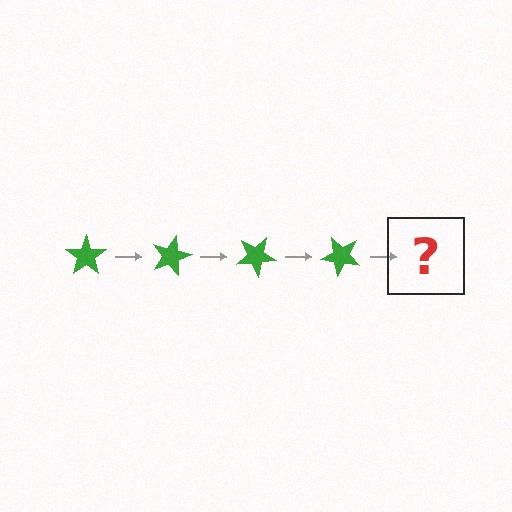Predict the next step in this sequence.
The next step is a green star rotated 60 degrees.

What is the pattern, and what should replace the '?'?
The pattern is that the star rotates 15 degrees each step. The '?' should be a green star rotated 60 degrees.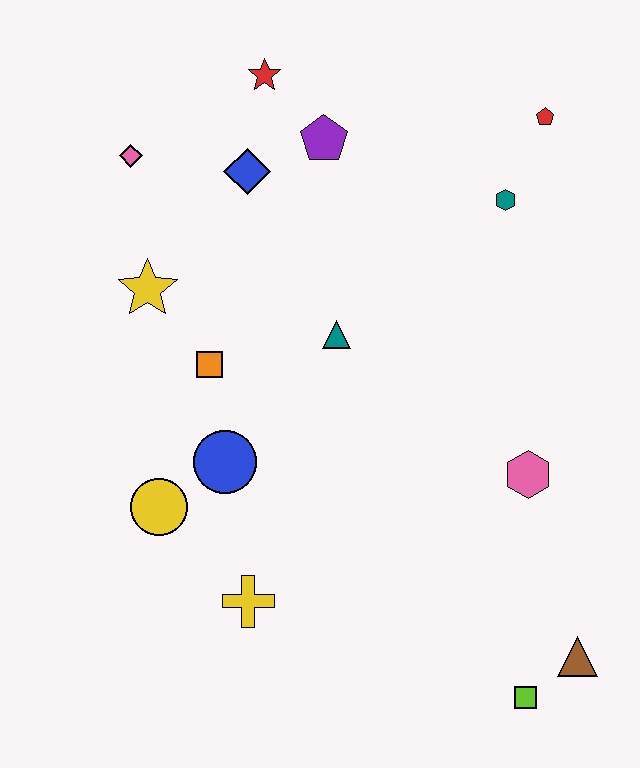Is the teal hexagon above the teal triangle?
Yes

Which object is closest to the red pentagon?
The teal hexagon is closest to the red pentagon.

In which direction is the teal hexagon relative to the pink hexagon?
The teal hexagon is above the pink hexagon.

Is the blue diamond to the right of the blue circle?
Yes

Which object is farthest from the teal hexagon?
The lime square is farthest from the teal hexagon.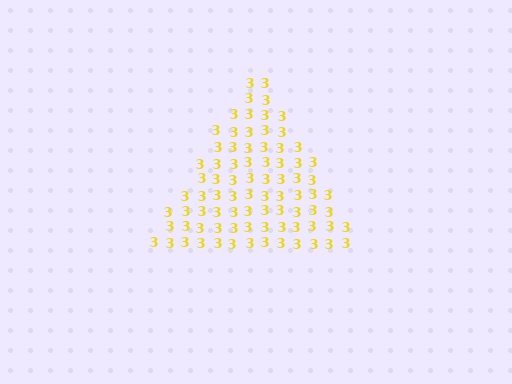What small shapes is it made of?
It is made of small digit 3's.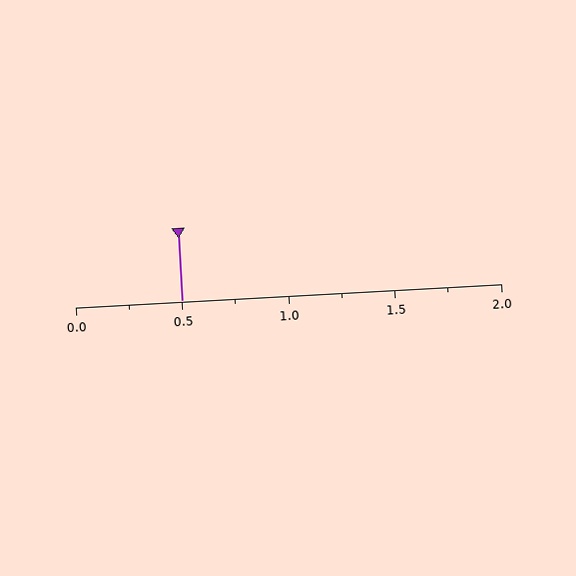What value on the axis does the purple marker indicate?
The marker indicates approximately 0.5.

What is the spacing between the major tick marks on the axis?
The major ticks are spaced 0.5 apart.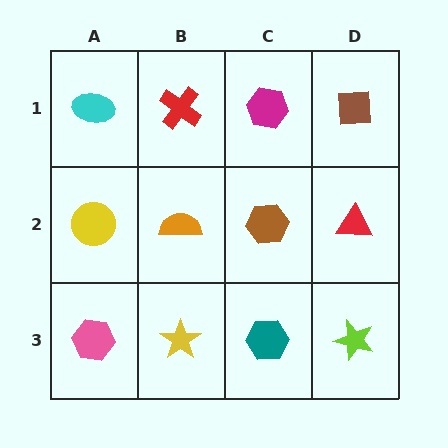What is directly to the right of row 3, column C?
A lime star.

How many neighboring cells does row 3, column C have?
3.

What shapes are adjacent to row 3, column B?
An orange semicircle (row 2, column B), a pink hexagon (row 3, column A), a teal hexagon (row 3, column C).